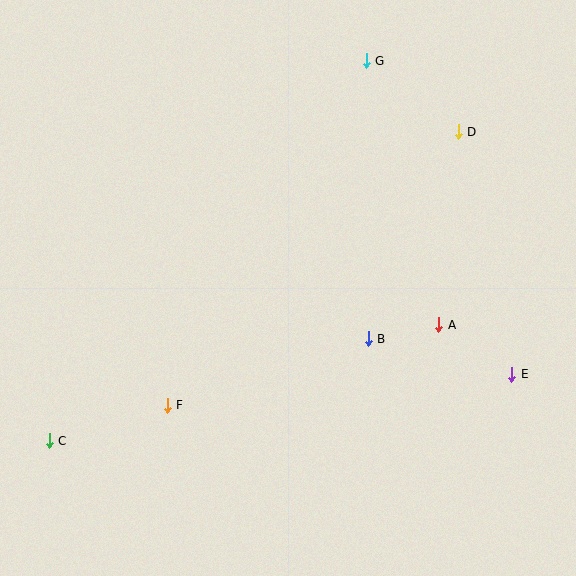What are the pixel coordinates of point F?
Point F is at (167, 405).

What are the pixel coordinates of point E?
Point E is at (512, 374).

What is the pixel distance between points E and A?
The distance between E and A is 88 pixels.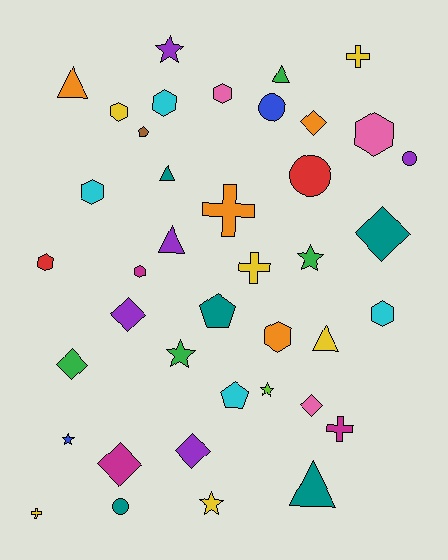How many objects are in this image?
There are 40 objects.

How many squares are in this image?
There are no squares.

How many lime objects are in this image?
There is 1 lime object.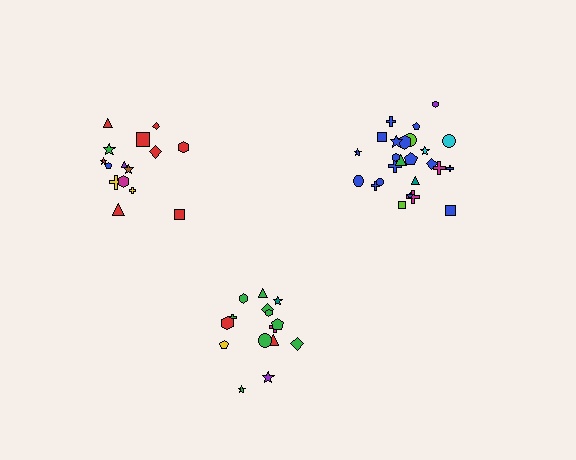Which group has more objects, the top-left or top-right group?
The top-right group.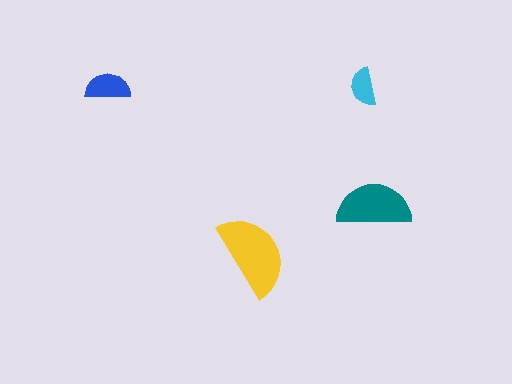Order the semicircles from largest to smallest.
the yellow one, the teal one, the blue one, the cyan one.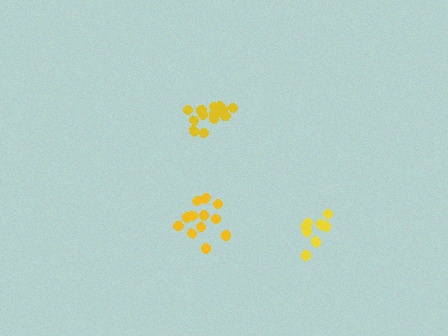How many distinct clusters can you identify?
There are 3 distinct clusters.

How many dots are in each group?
Group 1: 13 dots, Group 2: 12 dots, Group 3: 8 dots (33 total).